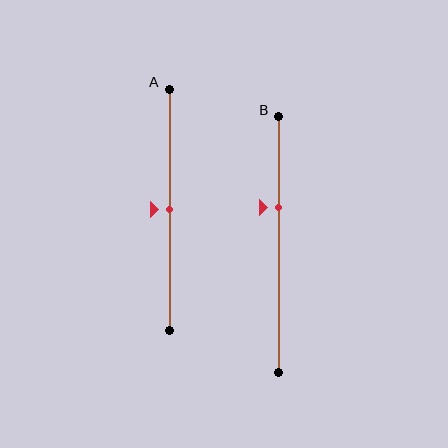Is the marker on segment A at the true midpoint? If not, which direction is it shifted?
Yes, the marker on segment A is at the true midpoint.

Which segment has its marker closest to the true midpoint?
Segment A has its marker closest to the true midpoint.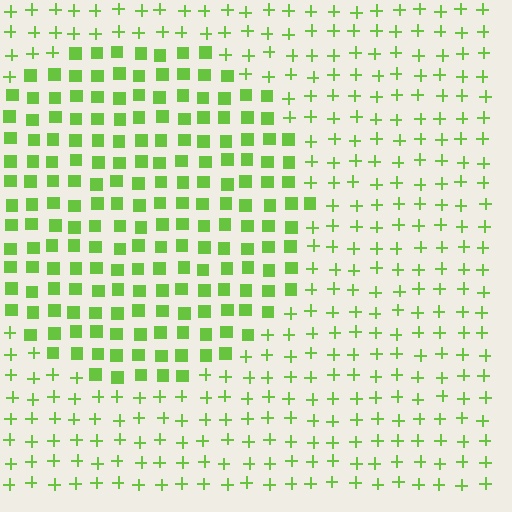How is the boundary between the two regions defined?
The boundary is defined by a change in element shape: squares inside vs. plus signs outside. All elements share the same color and spacing.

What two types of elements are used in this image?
The image uses squares inside the circle region and plus signs outside it.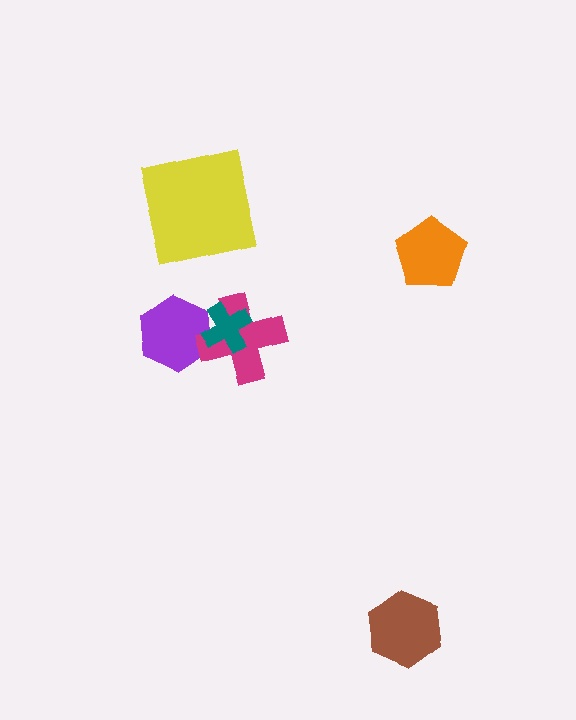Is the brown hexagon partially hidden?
No, no other shape covers it.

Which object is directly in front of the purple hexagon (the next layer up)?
The magenta cross is directly in front of the purple hexagon.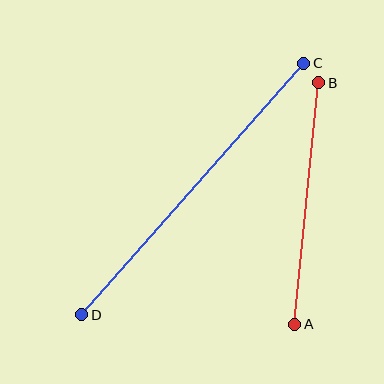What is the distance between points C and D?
The distance is approximately 335 pixels.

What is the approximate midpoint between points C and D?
The midpoint is at approximately (193, 189) pixels.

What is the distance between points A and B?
The distance is approximately 243 pixels.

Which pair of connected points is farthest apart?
Points C and D are farthest apart.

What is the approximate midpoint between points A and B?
The midpoint is at approximately (307, 204) pixels.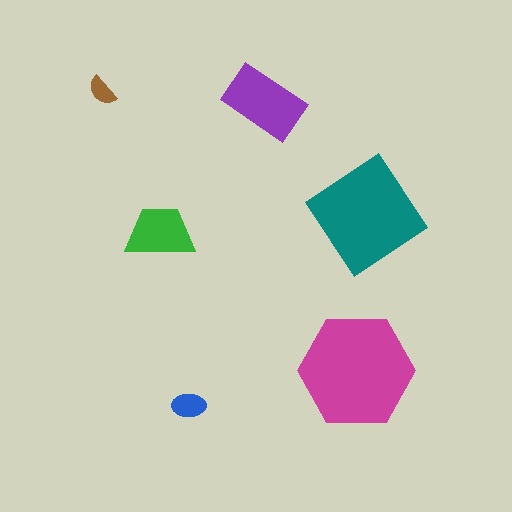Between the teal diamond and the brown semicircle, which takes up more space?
The teal diamond.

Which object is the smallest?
The brown semicircle.